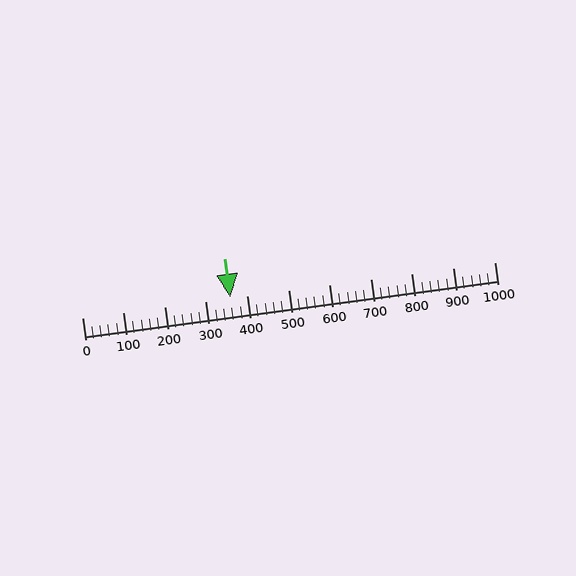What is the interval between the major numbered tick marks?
The major tick marks are spaced 100 units apart.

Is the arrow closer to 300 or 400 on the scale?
The arrow is closer to 400.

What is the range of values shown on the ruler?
The ruler shows values from 0 to 1000.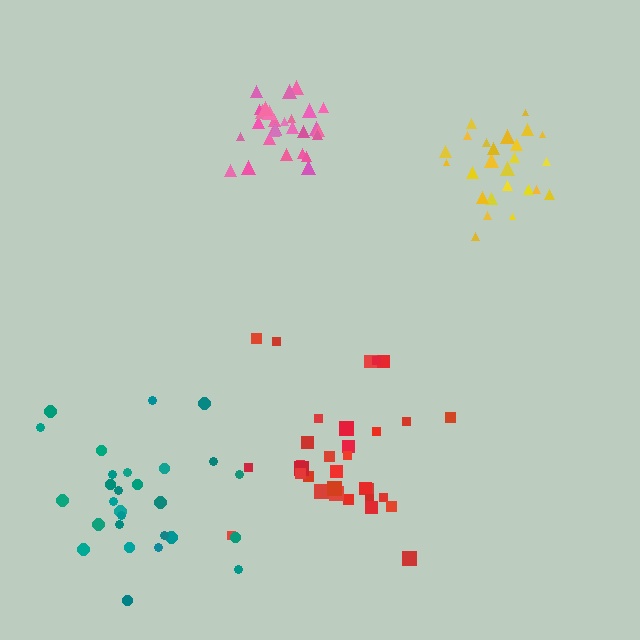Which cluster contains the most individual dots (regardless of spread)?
Red (33).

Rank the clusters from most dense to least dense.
pink, yellow, red, teal.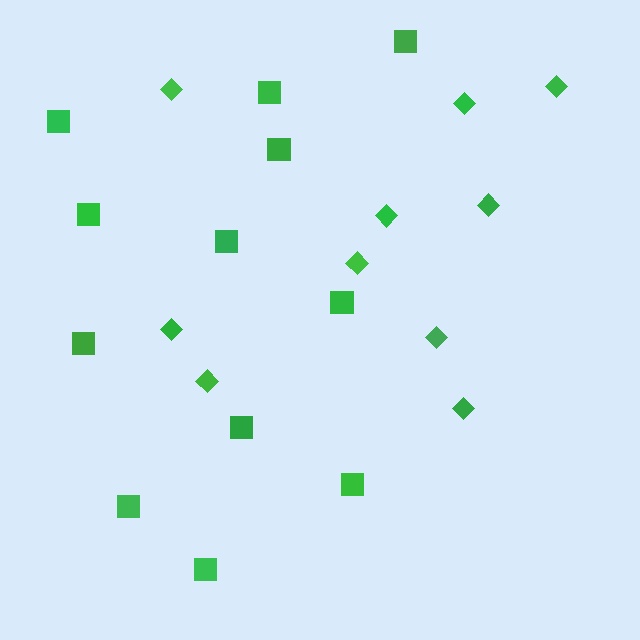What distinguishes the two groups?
There are 2 groups: one group of squares (12) and one group of diamonds (10).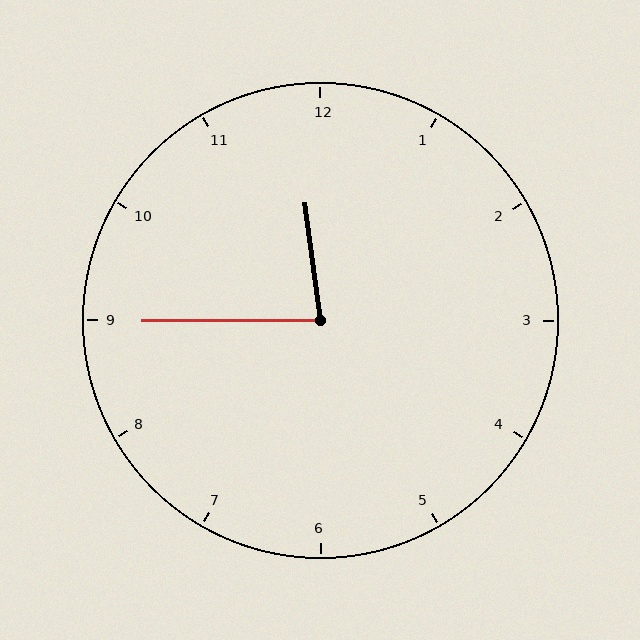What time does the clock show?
11:45.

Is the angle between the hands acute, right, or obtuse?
It is acute.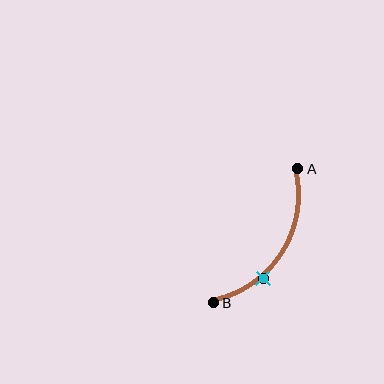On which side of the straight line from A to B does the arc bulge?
The arc bulges to the right of the straight line connecting A and B.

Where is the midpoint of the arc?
The arc midpoint is the point on the curve farthest from the straight line joining A and B. It sits to the right of that line.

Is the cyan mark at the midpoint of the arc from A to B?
No. The cyan mark lies on the arc but is closer to endpoint B. The arc midpoint would be at the point on the curve equidistant along the arc from both A and B.